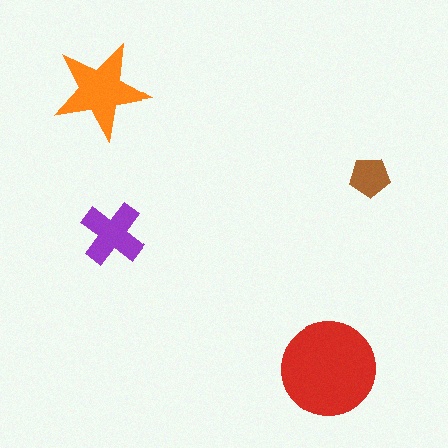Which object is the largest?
The red circle.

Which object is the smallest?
The brown pentagon.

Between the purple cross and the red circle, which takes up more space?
The red circle.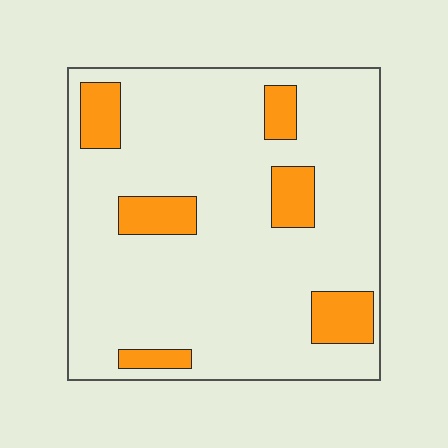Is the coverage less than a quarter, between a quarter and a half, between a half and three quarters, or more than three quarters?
Less than a quarter.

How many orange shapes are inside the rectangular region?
6.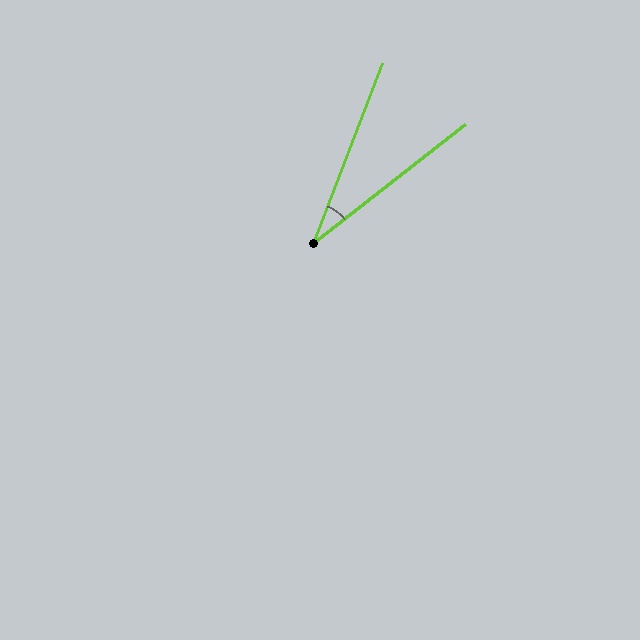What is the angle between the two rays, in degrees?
Approximately 31 degrees.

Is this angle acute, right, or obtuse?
It is acute.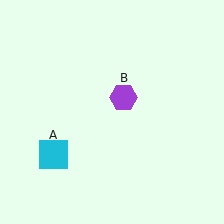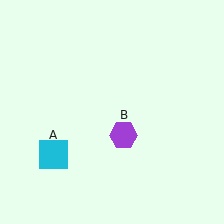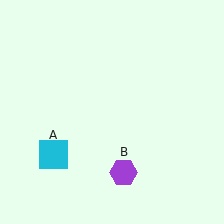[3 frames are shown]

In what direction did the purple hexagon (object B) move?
The purple hexagon (object B) moved down.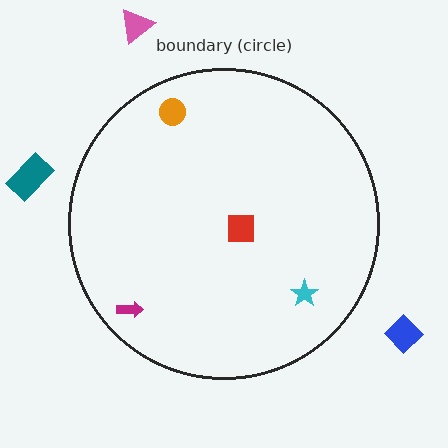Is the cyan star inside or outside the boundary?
Inside.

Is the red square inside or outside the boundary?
Inside.